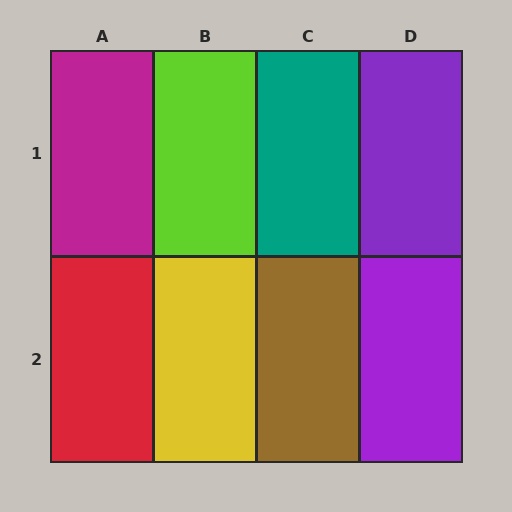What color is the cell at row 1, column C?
Teal.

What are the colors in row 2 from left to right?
Red, yellow, brown, purple.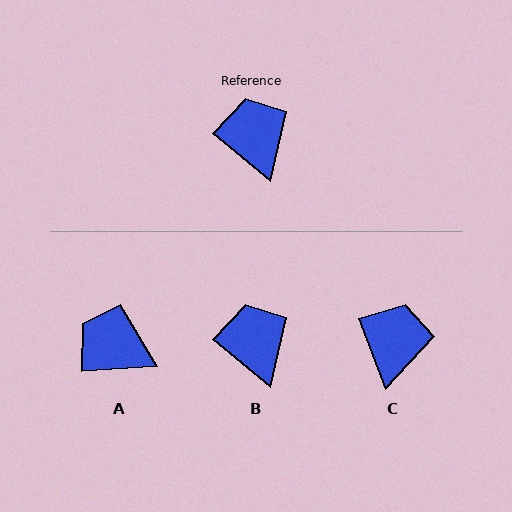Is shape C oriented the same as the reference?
No, it is off by about 30 degrees.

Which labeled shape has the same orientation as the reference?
B.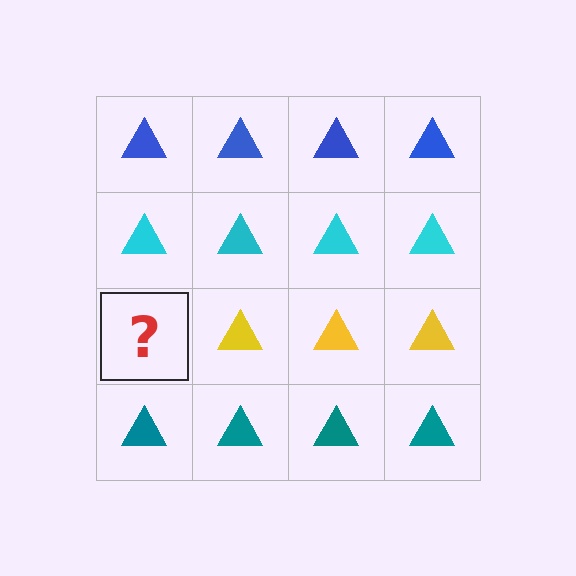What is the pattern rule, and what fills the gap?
The rule is that each row has a consistent color. The gap should be filled with a yellow triangle.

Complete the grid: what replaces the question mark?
The question mark should be replaced with a yellow triangle.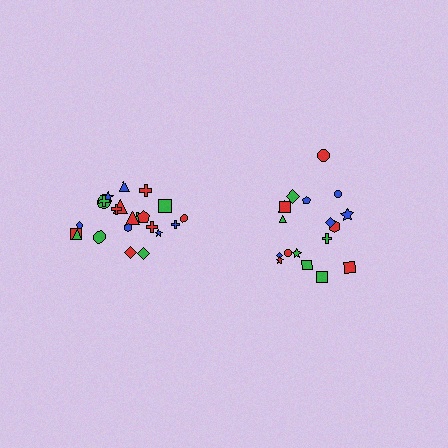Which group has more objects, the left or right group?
The left group.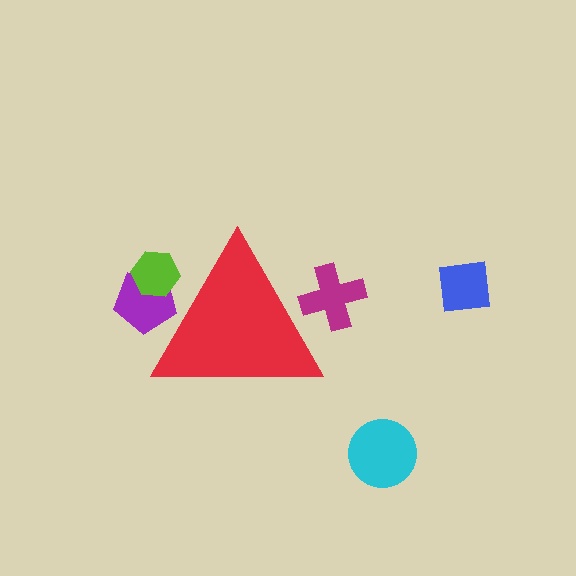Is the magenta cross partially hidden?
Yes, the magenta cross is partially hidden behind the red triangle.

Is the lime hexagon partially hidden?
Yes, the lime hexagon is partially hidden behind the red triangle.